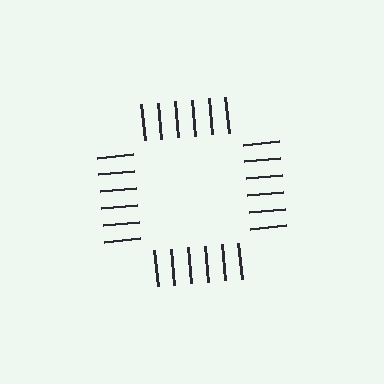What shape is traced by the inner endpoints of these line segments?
An illusory square — the line segments terminate on its edges but no continuous stroke is drawn.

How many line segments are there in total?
24 — 6 along each of the 4 edges.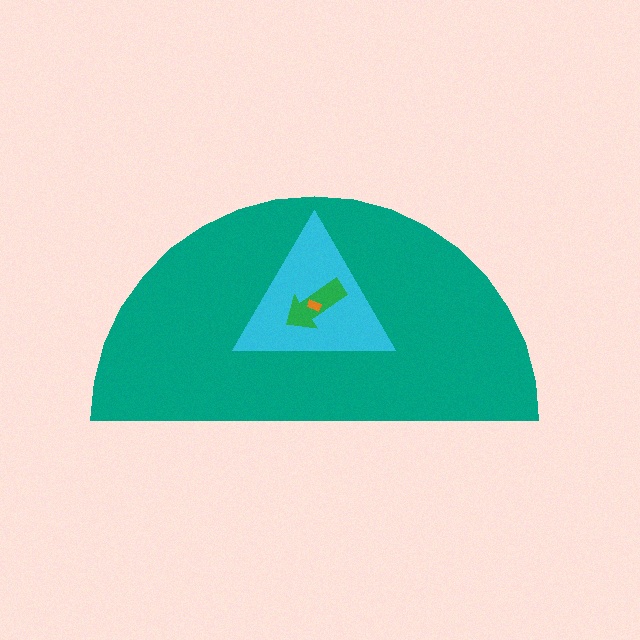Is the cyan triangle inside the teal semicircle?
Yes.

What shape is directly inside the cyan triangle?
The green arrow.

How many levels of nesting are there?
4.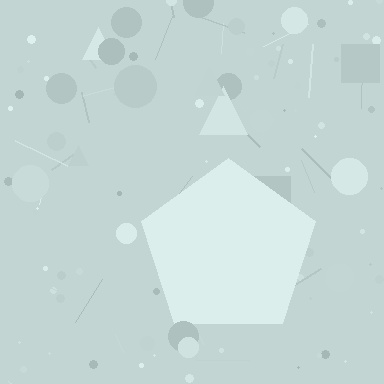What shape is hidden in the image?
A pentagon is hidden in the image.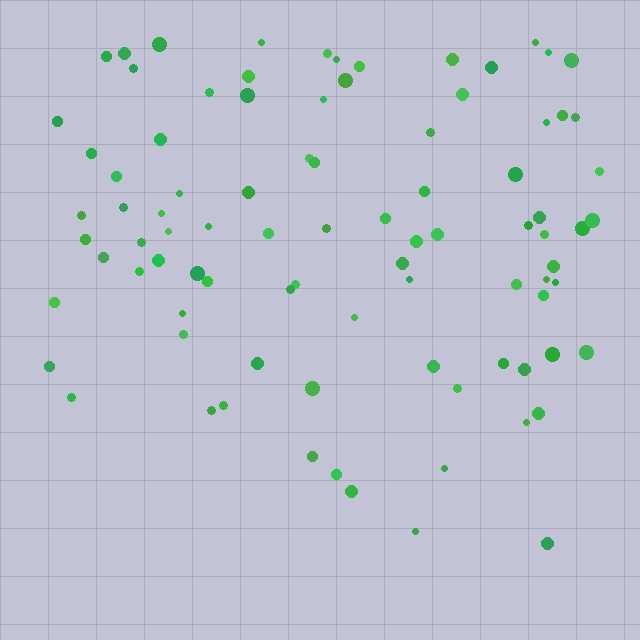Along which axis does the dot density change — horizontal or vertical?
Vertical.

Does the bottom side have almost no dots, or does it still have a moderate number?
Still a moderate number, just noticeably fewer than the top.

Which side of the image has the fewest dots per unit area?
The bottom.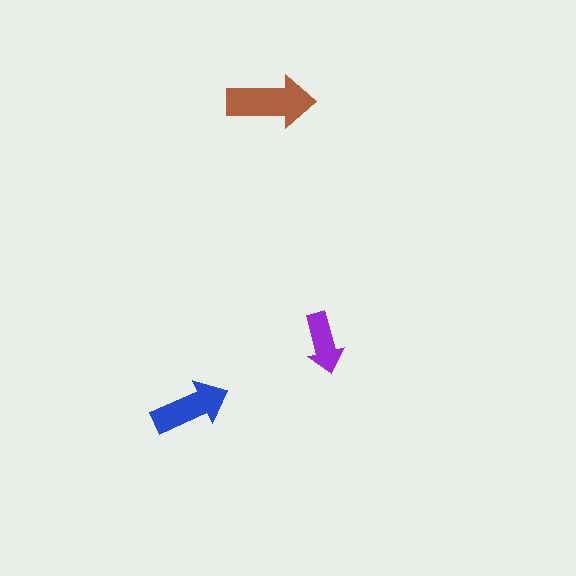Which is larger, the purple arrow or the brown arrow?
The brown one.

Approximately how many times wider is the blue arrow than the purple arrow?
About 1.5 times wider.